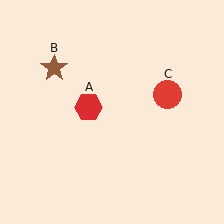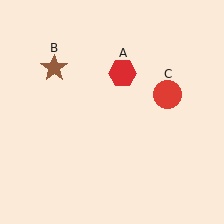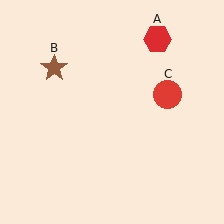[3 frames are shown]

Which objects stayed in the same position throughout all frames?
Brown star (object B) and red circle (object C) remained stationary.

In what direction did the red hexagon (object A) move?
The red hexagon (object A) moved up and to the right.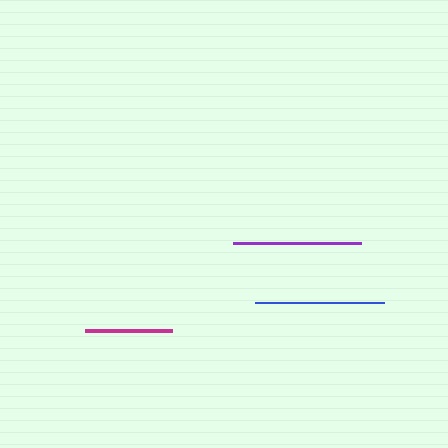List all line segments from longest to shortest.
From longest to shortest: blue, purple, magenta.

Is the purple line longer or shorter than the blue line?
The blue line is longer than the purple line.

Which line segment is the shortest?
The magenta line is the shortest at approximately 87 pixels.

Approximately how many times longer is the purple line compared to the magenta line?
The purple line is approximately 1.5 times the length of the magenta line.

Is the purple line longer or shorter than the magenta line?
The purple line is longer than the magenta line.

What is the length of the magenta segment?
The magenta segment is approximately 87 pixels long.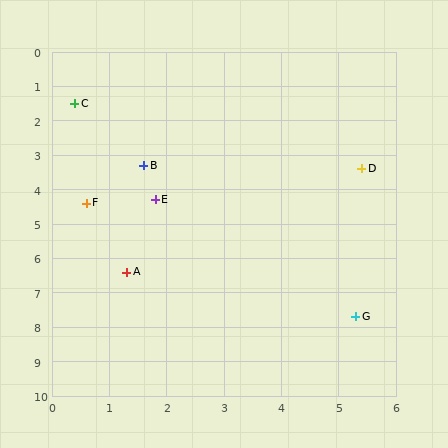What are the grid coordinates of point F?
Point F is at approximately (0.6, 4.4).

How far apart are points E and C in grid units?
Points E and C are about 3.1 grid units apart.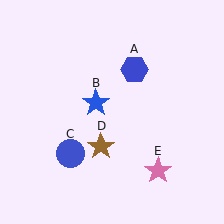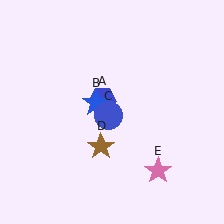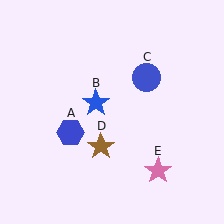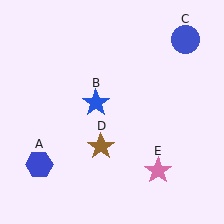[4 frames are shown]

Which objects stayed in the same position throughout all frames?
Blue star (object B) and brown star (object D) and pink star (object E) remained stationary.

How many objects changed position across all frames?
2 objects changed position: blue hexagon (object A), blue circle (object C).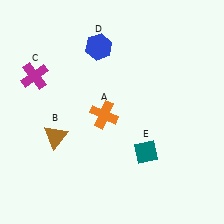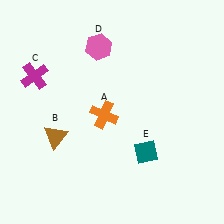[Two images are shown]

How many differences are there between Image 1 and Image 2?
There is 1 difference between the two images.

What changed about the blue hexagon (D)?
In Image 1, D is blue. In Image 2, it changed to pink.